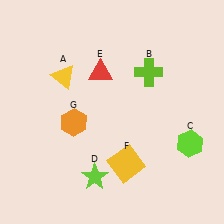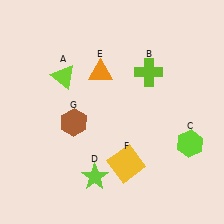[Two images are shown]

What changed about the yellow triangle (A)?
In Image 1, A is yellow. In Image 2, it changed to lime.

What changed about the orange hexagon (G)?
In Image 1, G is orange. In Image 2, it changed to brown.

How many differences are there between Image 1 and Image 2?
There are 3 differences between the two images.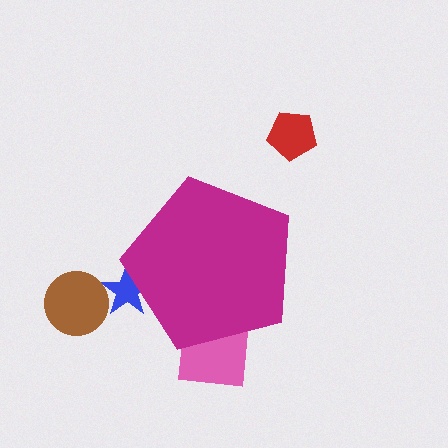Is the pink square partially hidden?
Yes, the pink square is partially hidden behind the magenta pentagon.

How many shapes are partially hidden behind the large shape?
2 shapes are partially hidden.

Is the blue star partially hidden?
Yes, the blue star is partially hidden behind the magenta pentagon.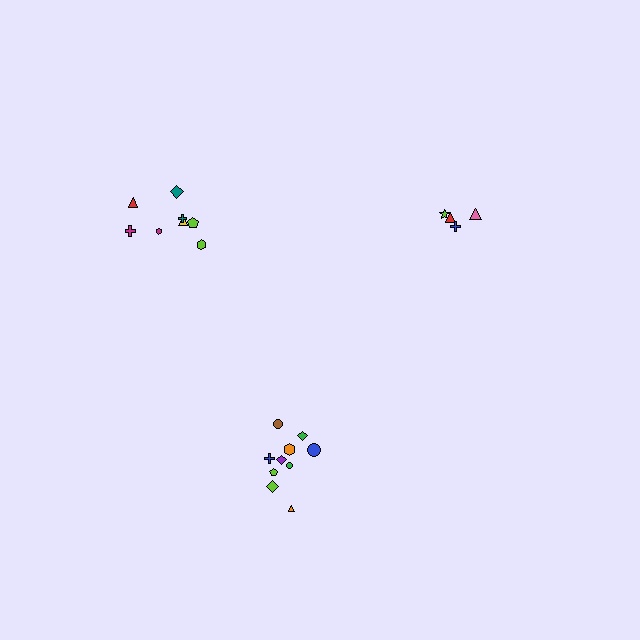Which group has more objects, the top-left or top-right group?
The top-left group.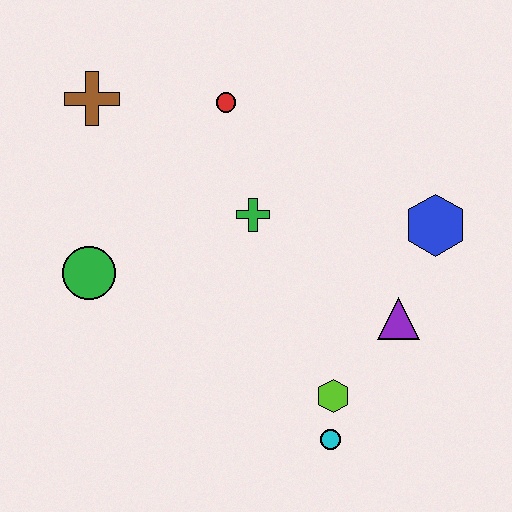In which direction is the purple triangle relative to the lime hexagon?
The purple triangle is above the lime hexagon.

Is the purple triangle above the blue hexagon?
No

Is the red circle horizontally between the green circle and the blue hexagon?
Yes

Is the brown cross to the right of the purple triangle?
No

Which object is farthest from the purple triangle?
The brown cross is farthest from the purple triangle.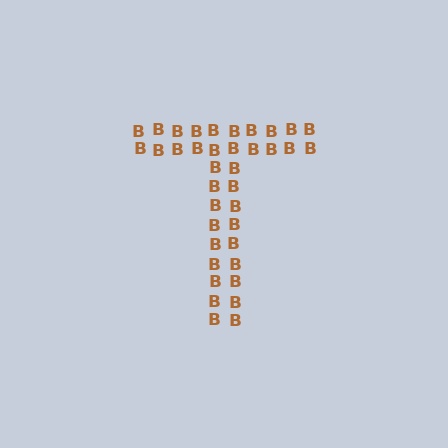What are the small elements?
The small elements are letter B's.